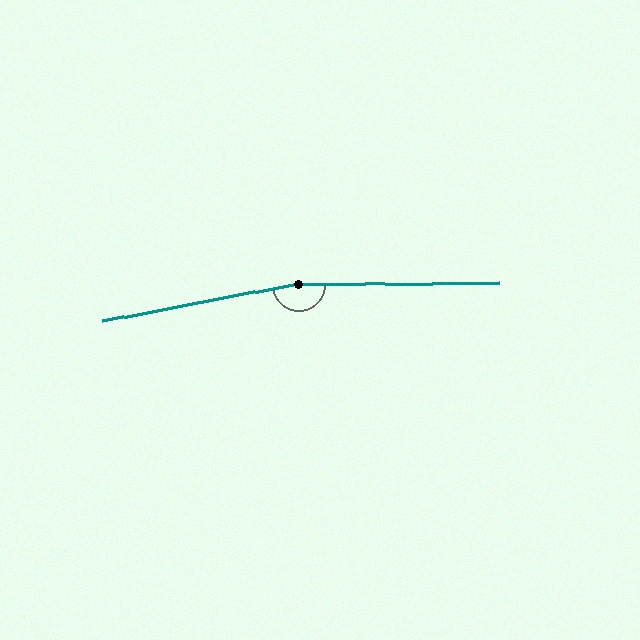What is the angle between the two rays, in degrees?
Approximately 170 degrees.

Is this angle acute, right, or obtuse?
It is obtuse.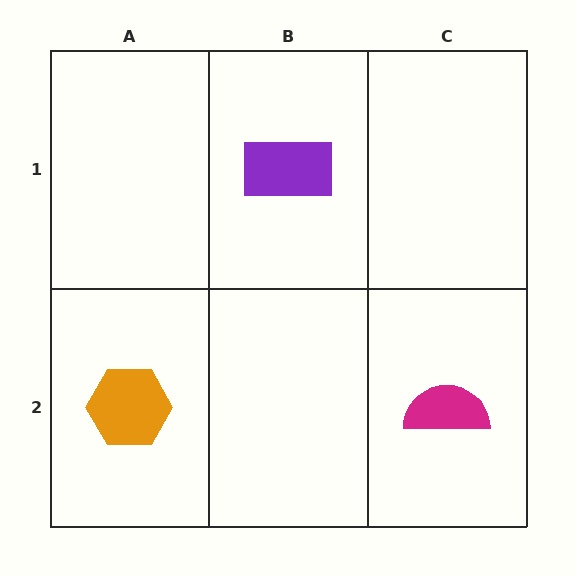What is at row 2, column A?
An orange hexagon.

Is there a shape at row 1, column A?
No, that cell is empty.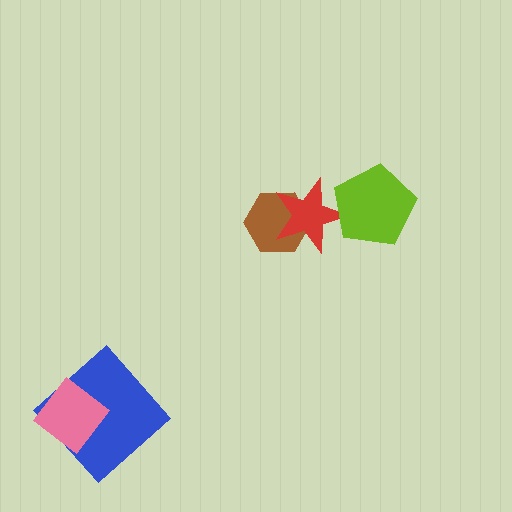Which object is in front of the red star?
The lime pentagon is in front of the red star.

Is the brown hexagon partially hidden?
Yes, it is partially covered by another shape.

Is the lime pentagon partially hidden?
No, no other shape covers it.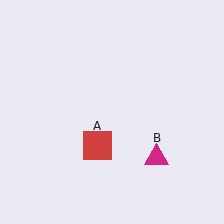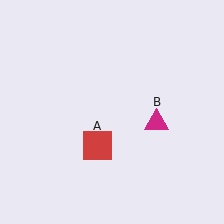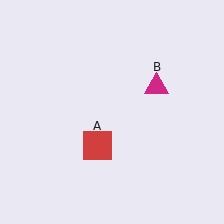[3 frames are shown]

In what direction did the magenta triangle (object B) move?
The magenta triangle (object B) moved up.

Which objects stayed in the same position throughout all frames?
Red square (object A) remained stationary.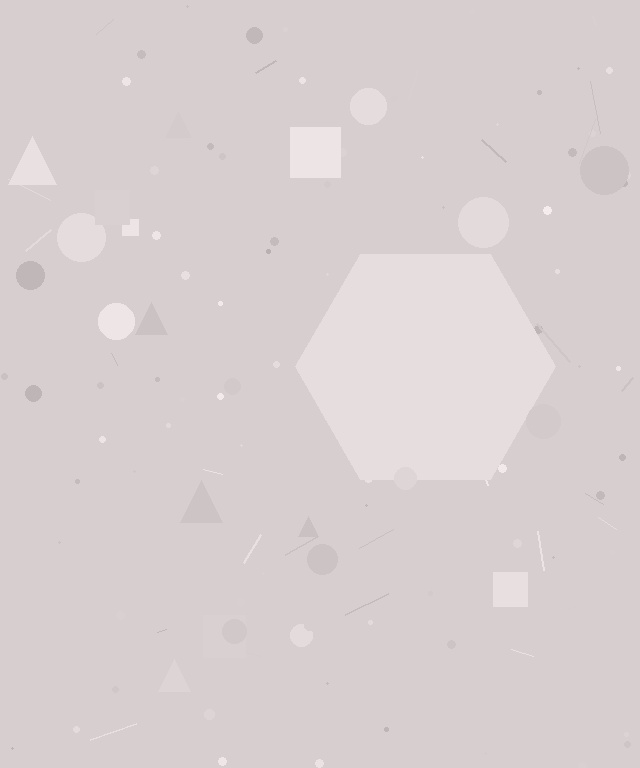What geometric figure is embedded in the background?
A hexagon is embedded in the background.